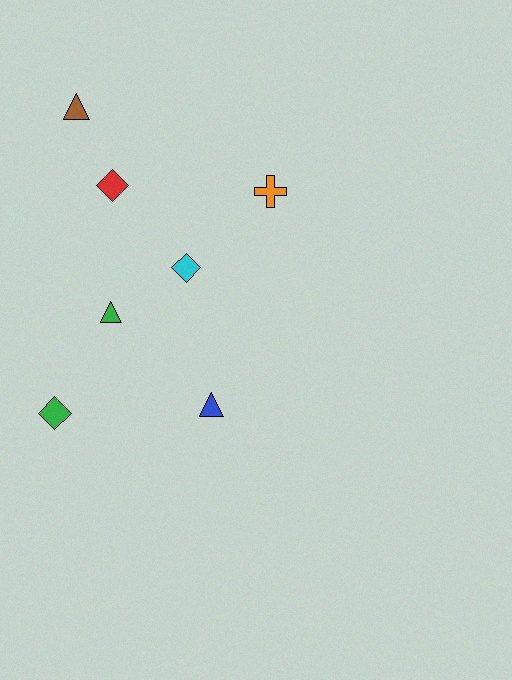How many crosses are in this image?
There is 1 cross.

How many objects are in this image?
There are 7 objects.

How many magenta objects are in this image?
There are no magenta objects.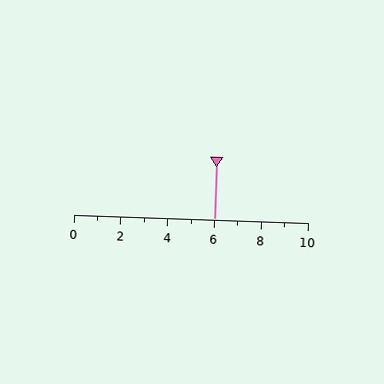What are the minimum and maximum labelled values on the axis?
The axis runs from 0 to 10.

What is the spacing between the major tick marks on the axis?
The major ticks are spaced 2 apart.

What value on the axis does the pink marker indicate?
The marker indicates approximately 6.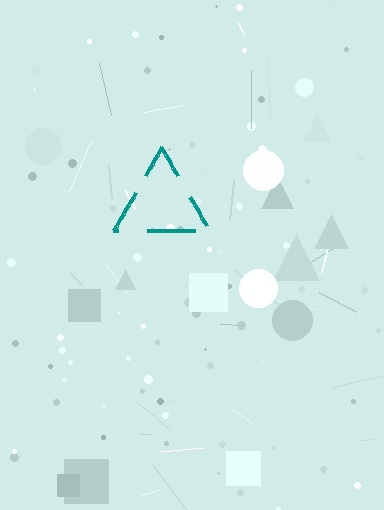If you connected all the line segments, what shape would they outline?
They would outline a triangle.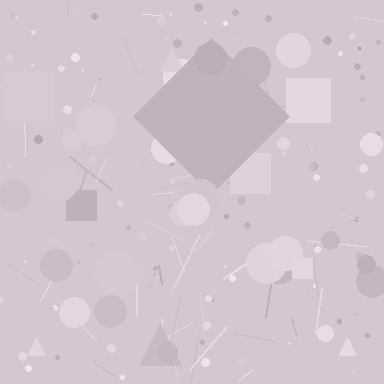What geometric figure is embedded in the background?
A diamond is embedded in the background.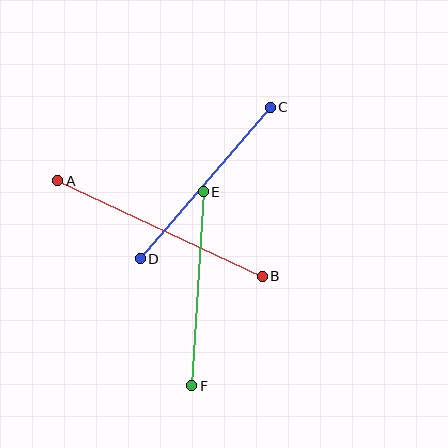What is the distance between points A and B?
The distance is approximately 226 pixels.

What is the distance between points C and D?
The distance is approximately 199 pixels.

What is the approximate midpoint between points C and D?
The midpoint is at approximately (205, 183) pixels.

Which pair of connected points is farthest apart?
Points A and B are farthest apart.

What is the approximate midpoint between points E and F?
The midpoint is at approximately (197, 289) pixels.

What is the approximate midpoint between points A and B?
The midpoint is at approximately (160, 228) pixels.